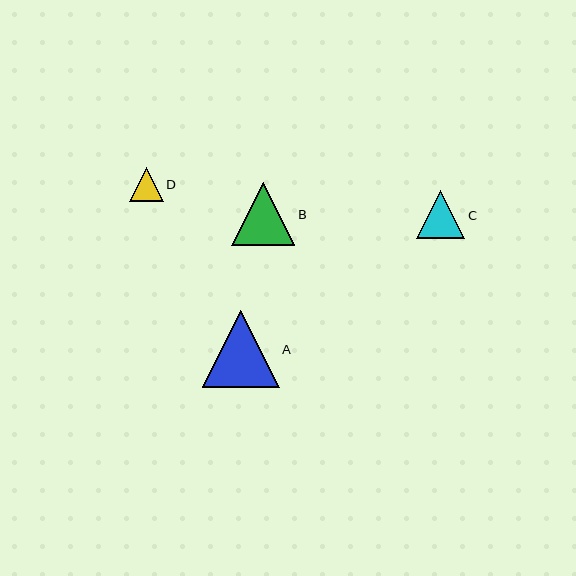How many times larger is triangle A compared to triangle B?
Triangle A is approximately 1.2 times the size of triangle B.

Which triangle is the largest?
Triangle A is the largest with a size of approximately 77 pixels.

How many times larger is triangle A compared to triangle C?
Triangle A is approximately 1.6 times the size of triangle C.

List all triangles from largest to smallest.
From largest to smallest: A, B, C, D.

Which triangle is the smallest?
Triangle D is the smallest with a size of approximately 34 pixels.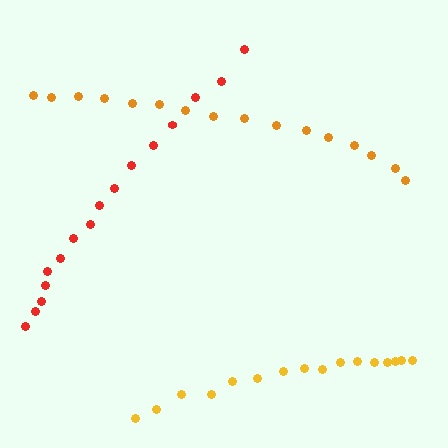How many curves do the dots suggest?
There are 3 distinct paths.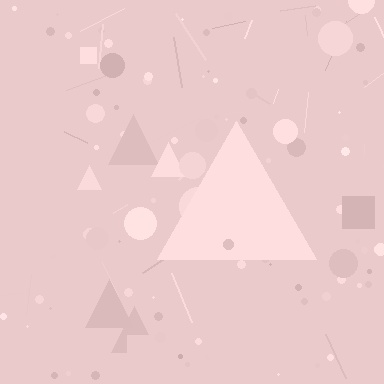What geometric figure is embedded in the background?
A triangle is embedded in the background.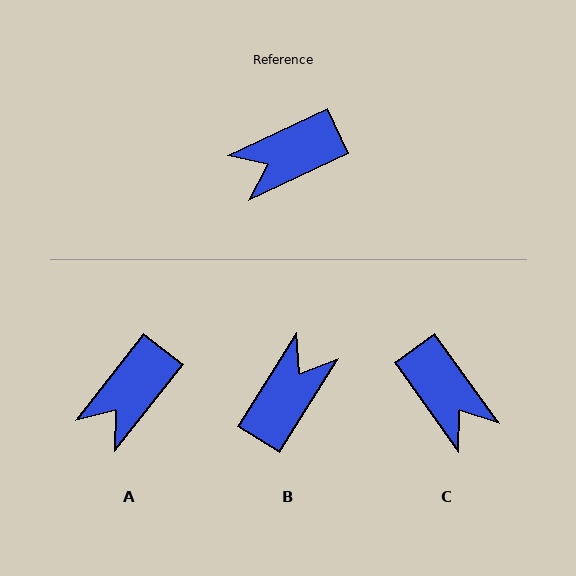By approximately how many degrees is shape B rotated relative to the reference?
Approximately 147 degrees clockwise.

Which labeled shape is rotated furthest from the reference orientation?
B, about 147 degrees away.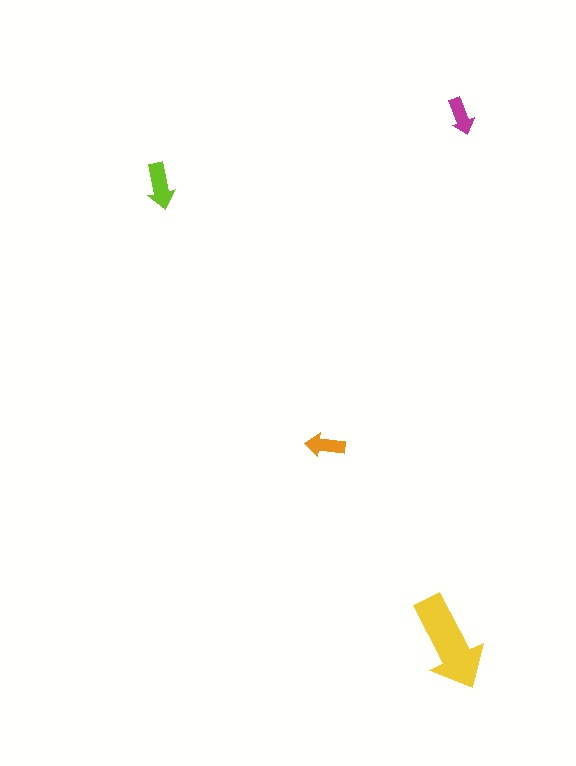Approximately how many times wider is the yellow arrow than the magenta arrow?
About 2.5 times wider.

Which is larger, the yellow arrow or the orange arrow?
The yellow one.